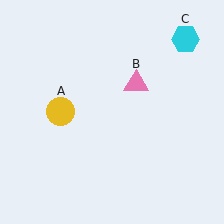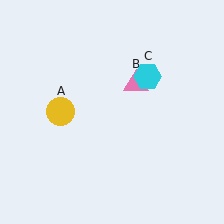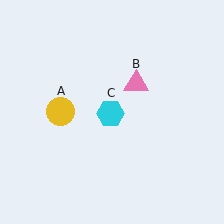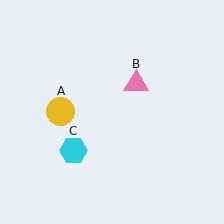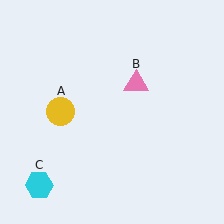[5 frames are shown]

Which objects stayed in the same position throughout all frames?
Yellow circle (object A) and pink triangle (object B) remained stationary.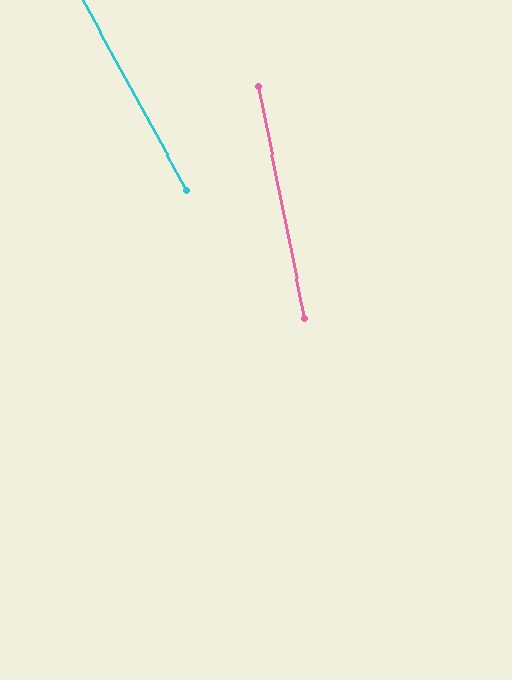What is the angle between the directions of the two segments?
Approximately 17 degrees.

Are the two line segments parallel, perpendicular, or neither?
Neither parallel nor perpendicular — they differ by about 17°.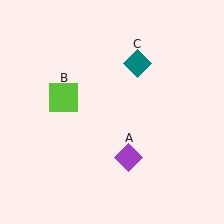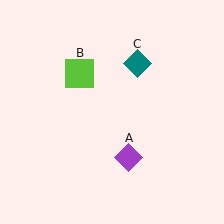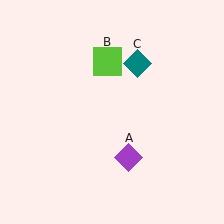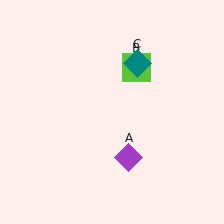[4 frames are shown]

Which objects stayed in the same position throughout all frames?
Purple diamond (object A) and teal diamond (object C) remained stationary.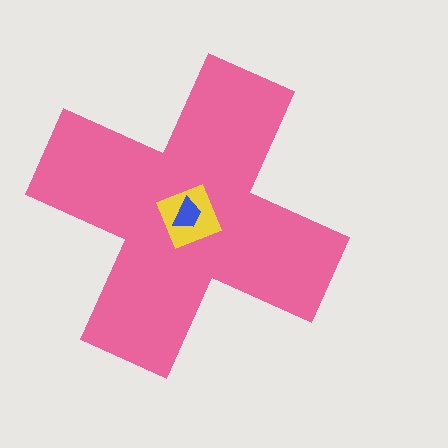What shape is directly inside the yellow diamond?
The blue trapezoid.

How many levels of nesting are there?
3.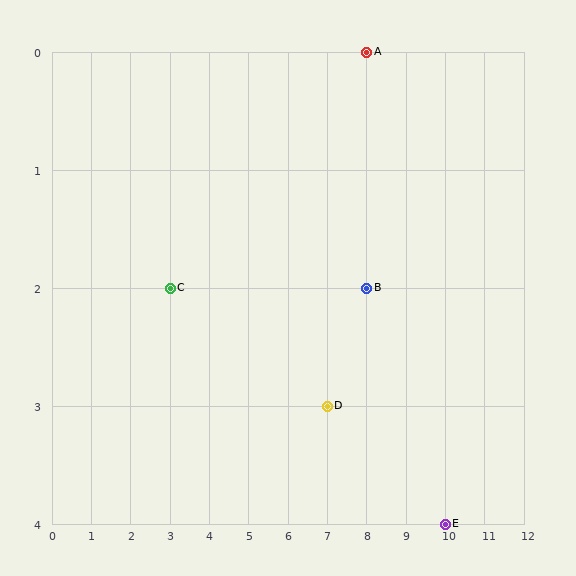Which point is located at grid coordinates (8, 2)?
Point B is at (8, 2).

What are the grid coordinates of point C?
Point C is at grid coordinates (3, 2).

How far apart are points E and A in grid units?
Points E and A are 2 columns and 4 rows apart (about 4.5 grid units diagonally).